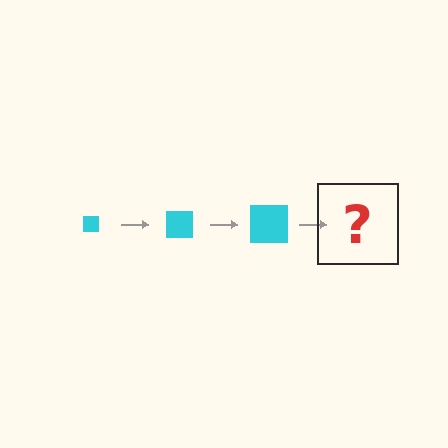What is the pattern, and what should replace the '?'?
The pattern is that the square gets progressively larger each step. The '?' should be a cyan square, larger than the previous one.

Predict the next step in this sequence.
The next step is a cyan square, larger than the previous one.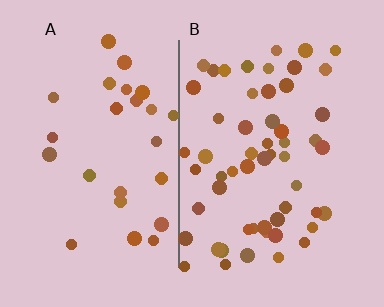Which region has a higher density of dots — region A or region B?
B (the right).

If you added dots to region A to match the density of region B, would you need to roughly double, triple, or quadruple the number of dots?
Approximately double.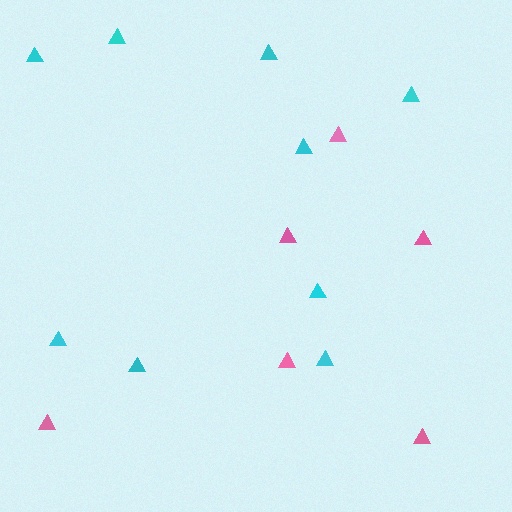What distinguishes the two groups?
There are 2 groups: one group of cyan triangles (9) and one group of pink triangles (6).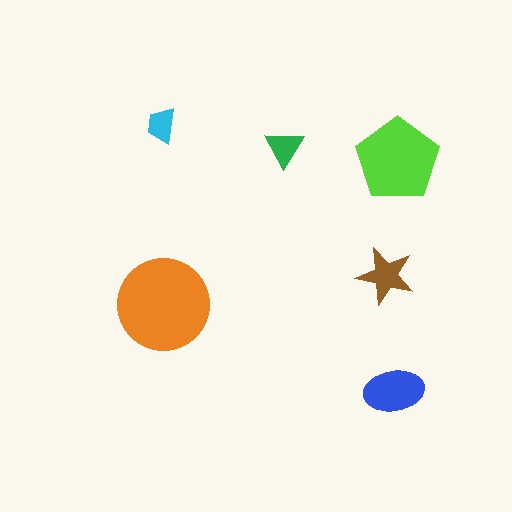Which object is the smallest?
The cyan trapezoid.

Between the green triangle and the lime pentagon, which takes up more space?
The lime pentagon.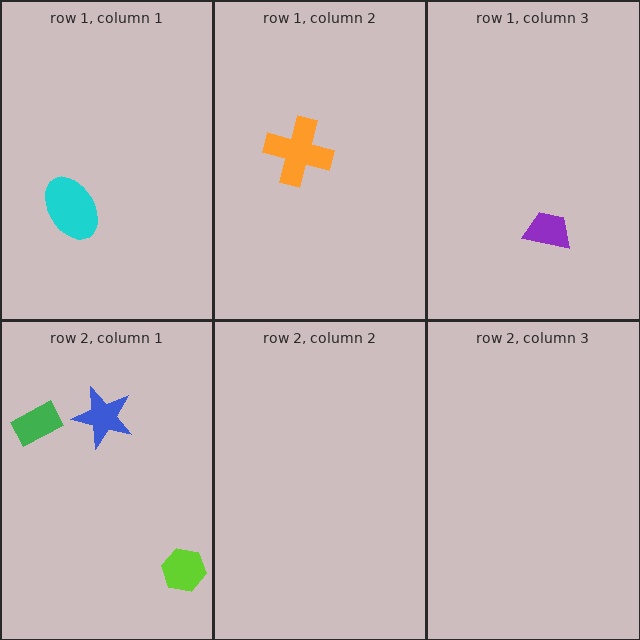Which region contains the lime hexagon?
The row 2, column 1 region.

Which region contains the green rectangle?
The row 2, column 1 region.